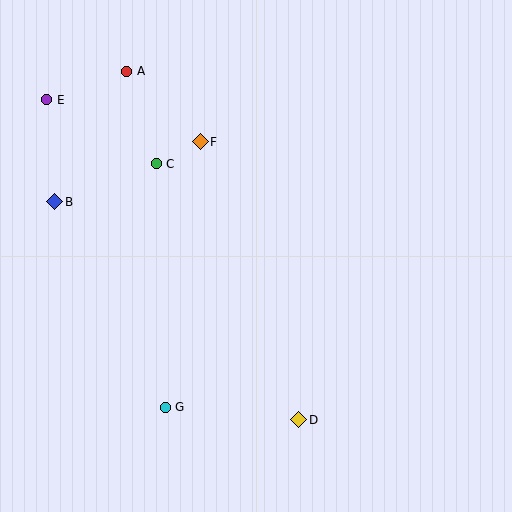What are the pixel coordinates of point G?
Point G is at (165, 407).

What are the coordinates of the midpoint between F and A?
The midpoint between F and A is at (163, 107).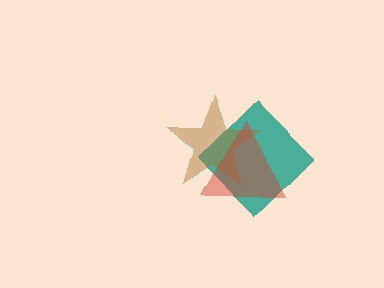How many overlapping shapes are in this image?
There are 3 overlapping shapes in the image.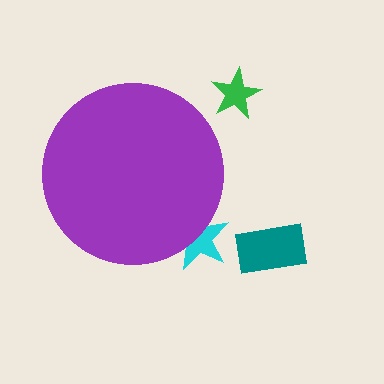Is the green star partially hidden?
No, the green star is fully visible.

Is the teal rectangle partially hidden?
No, the teal rectangle is fully visible.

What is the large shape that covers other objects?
A purple circle.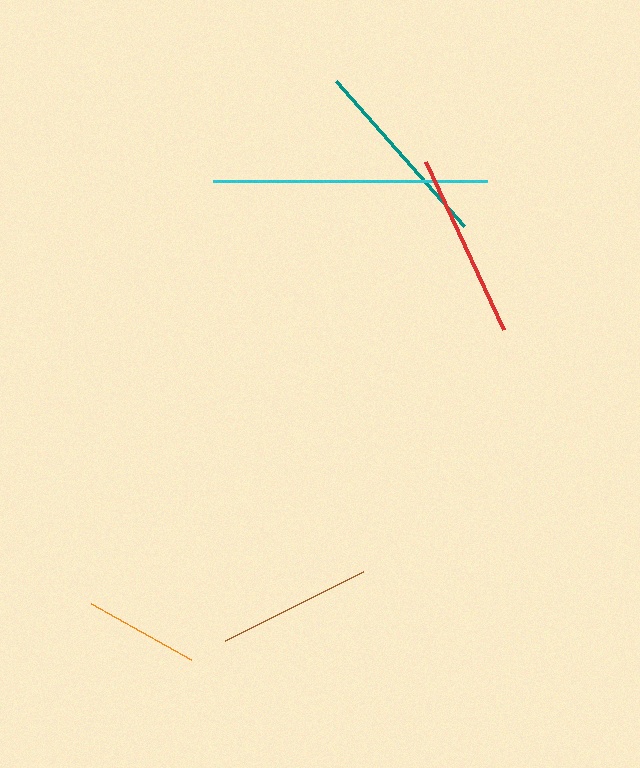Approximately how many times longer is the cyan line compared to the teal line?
The cyan line is approximately 1.4 times the length of the teal line.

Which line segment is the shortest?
The orange line is the shortest at approximately 115 pixels.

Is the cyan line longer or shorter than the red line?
The cyan line is longer than the red line.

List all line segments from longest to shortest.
From longest to shortest: cyan, teal, red, brown, orange.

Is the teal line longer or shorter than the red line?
The teal line is longer than the red line.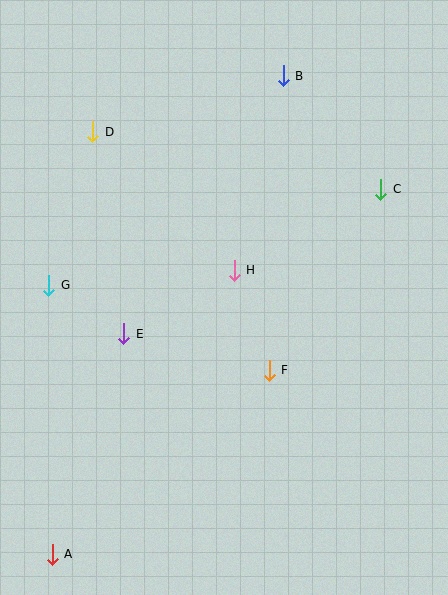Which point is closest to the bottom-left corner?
Point A is closest to the bottom-left corner.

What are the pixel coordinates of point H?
Point H is at (234, 270).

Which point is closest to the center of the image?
Point H at (234, 270) is closest to the center.